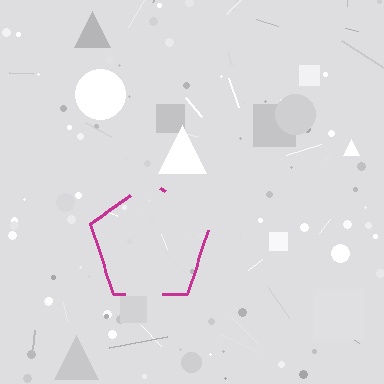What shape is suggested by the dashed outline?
The dashed outline suggests a pentagon.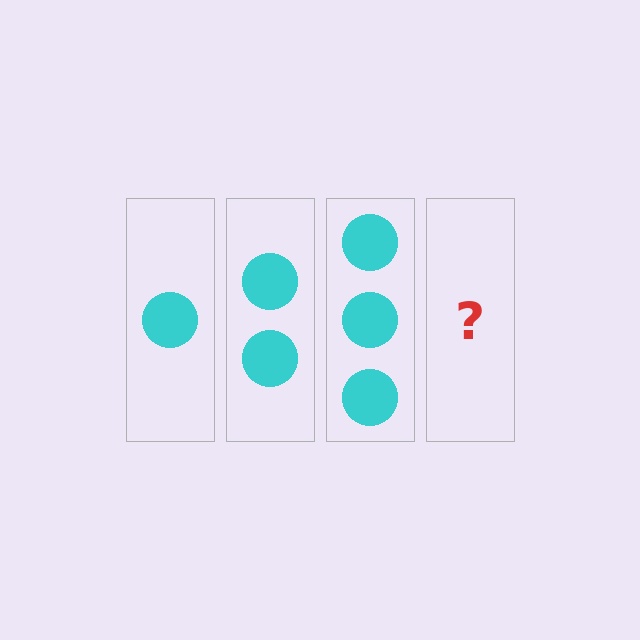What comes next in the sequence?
The next element should be 4 circles.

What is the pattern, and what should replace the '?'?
The pattern is that each step adds one more circle. The '?' should be 4 circles.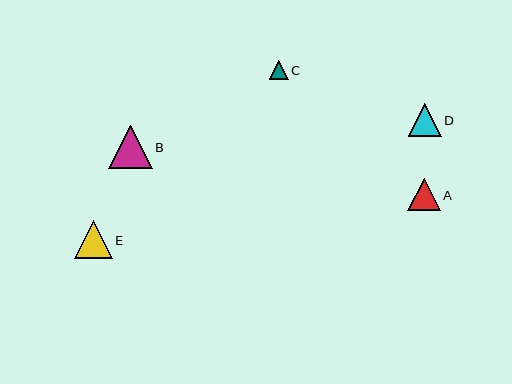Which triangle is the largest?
Triangle B is the largest with a size of approximately 43 pixels.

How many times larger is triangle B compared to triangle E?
Triangle B is approximately 1.2 times the size of triangle E.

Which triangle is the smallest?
Triangle C is the smallest with a size of approximately 19 pixels.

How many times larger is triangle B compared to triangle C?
Triangle B is approximately 2.3 times the size of triangle C.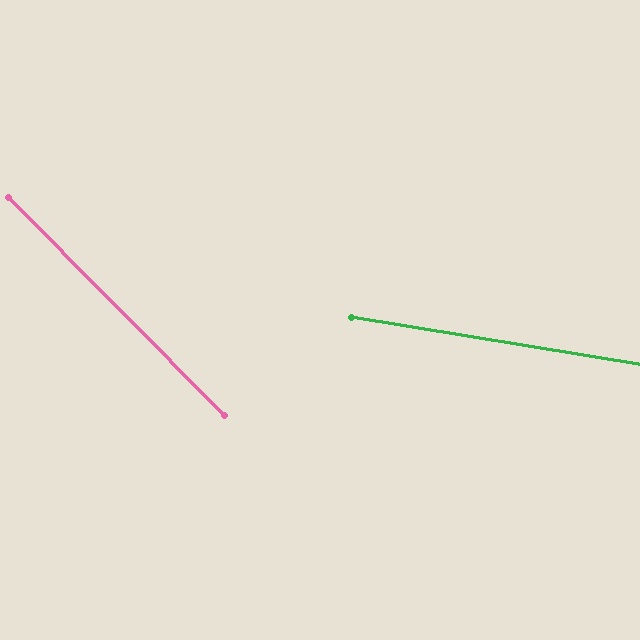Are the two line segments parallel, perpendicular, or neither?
Neither parallel nor perpendicular — they differ by about 36°.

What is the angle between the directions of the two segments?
Approximately 36 degrees.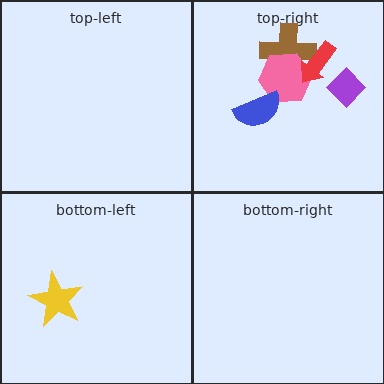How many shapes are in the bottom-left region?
1.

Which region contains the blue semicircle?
The top-right region.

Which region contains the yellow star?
The bottom-left region.